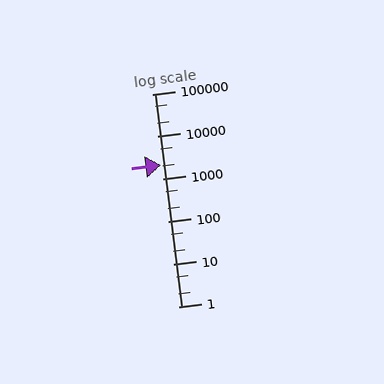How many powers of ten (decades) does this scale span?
The scale spans 5 decades, from 1 to 100000.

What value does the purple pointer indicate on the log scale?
The pointer indicates approximately 2100.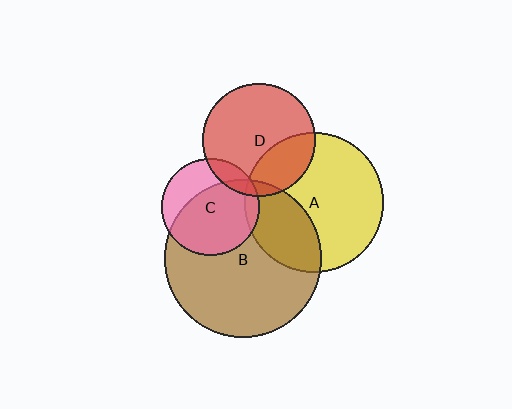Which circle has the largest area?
Circle B (brown).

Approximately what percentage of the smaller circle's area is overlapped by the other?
Approximately 5%.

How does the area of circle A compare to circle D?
Approximately 1.5 times.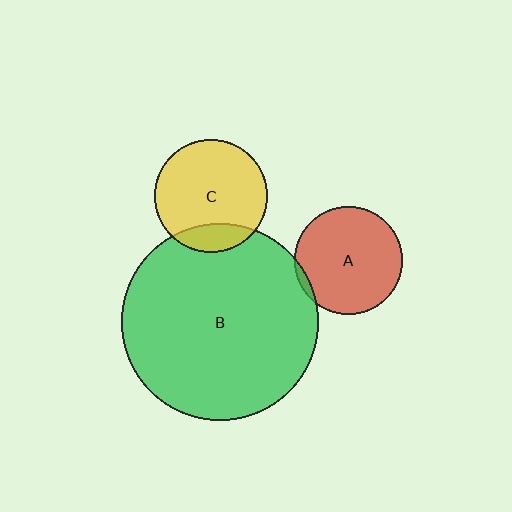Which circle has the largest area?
Circle B (green).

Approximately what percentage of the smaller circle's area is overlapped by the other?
Approximately 15%.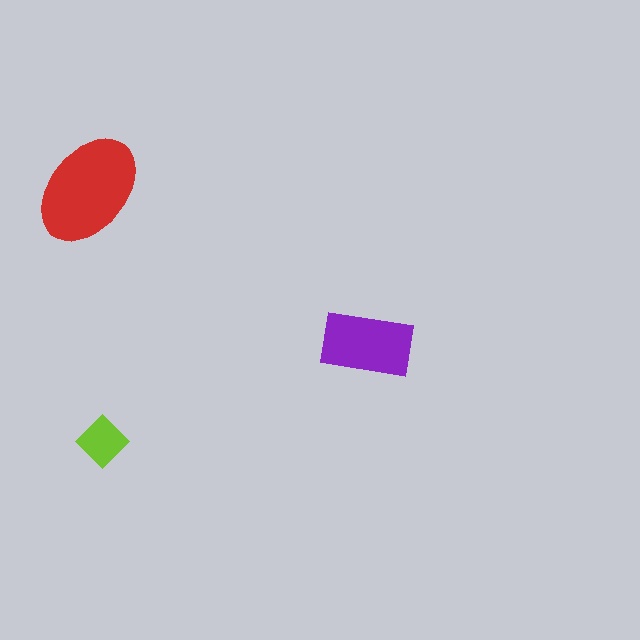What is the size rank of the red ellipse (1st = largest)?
1st.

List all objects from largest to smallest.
The red ellipse, the purple rectangle, the lime diamond.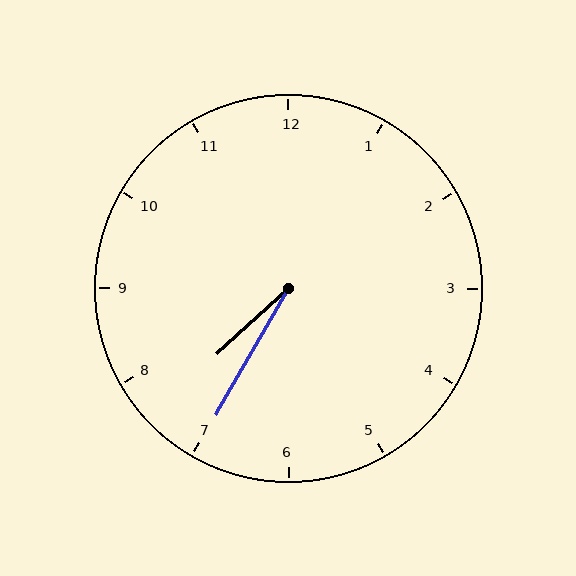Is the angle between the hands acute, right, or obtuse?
It is acute.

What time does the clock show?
7:35.